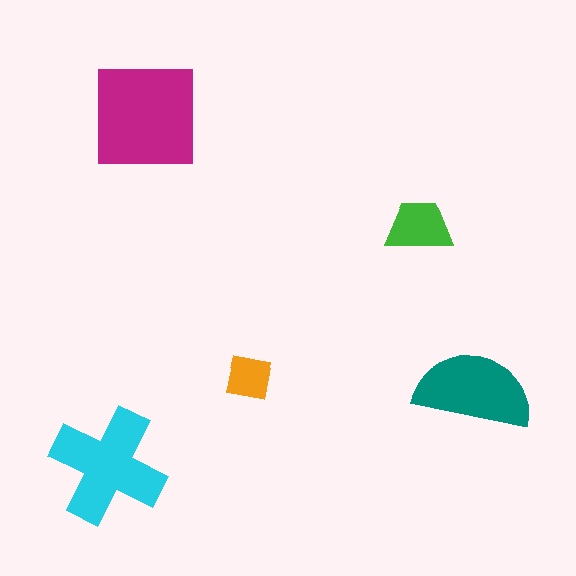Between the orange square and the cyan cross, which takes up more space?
The cyan cross.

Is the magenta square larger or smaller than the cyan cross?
Larger.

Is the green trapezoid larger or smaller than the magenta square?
Smaller.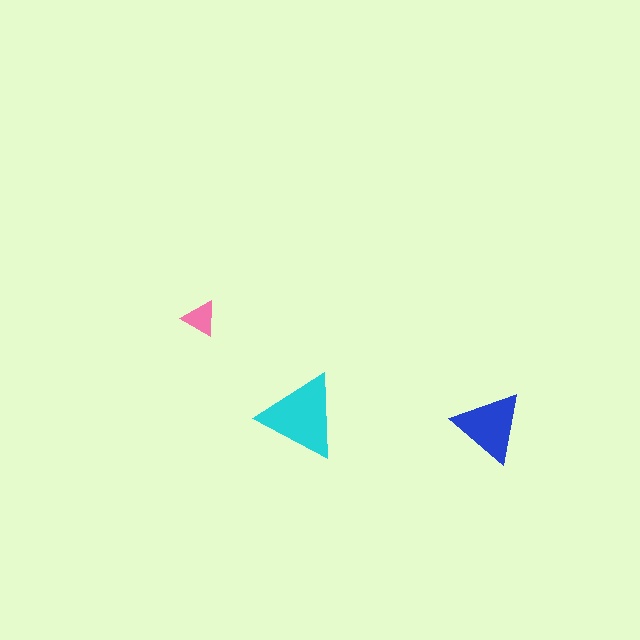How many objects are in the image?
There are 3 objects in the image.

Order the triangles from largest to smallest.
the cyan one, the blue one, the pink one.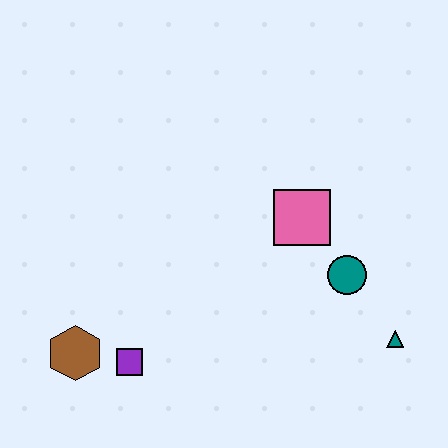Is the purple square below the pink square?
Yes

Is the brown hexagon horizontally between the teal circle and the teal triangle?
No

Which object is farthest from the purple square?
The teal triangle is farthest from the purple square.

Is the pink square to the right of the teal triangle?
No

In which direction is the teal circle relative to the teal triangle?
The teal circle is above the teal triangle.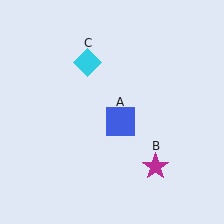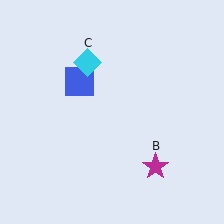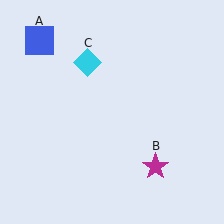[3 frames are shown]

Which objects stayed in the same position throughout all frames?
Magenta star (object B) and cyan diamond (object C) remained stationary.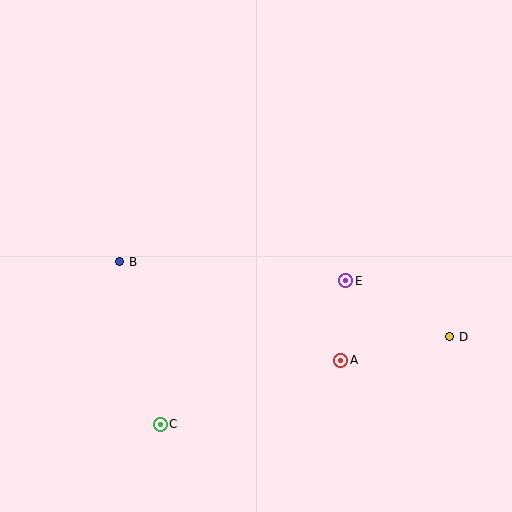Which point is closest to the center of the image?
Point E at (346, 281) is closest to the center.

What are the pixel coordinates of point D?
Point D is at (450, 337).